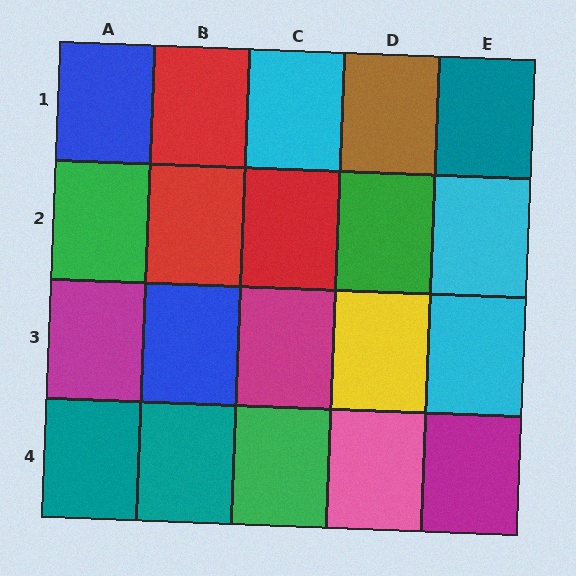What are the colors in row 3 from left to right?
Magenta, blue, magenta, yellow, cyan.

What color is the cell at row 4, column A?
Teal.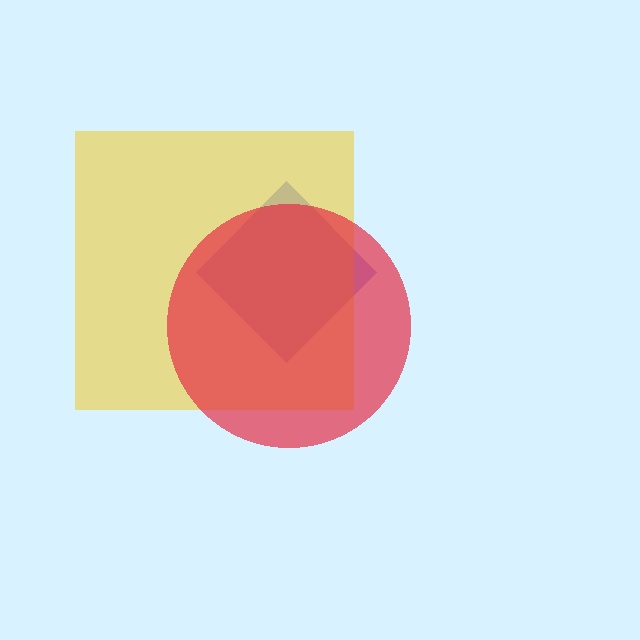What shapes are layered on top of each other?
The layered shapes are: a blue diamond, a yellow square, a red circle.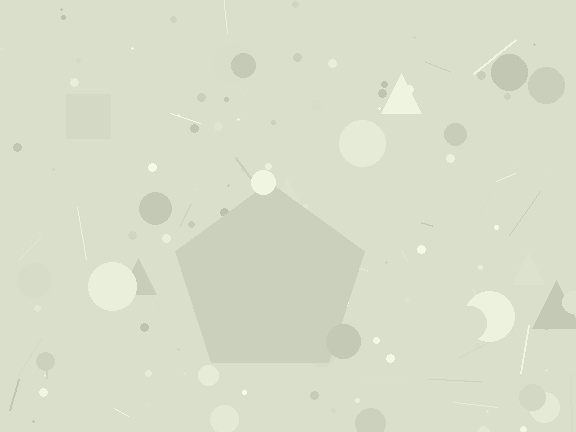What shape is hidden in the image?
A pentagon is hidden in the image.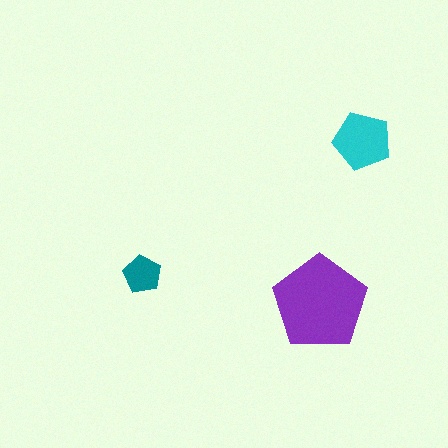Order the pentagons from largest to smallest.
the purple one, the cyan one, the teal one.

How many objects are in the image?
There are 3 objects in the image.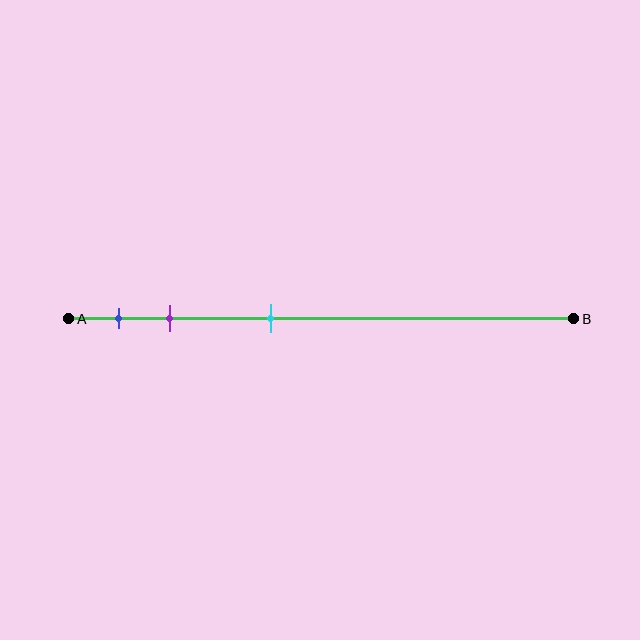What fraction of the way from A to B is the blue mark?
The blue mark is approximately 10% (0.1) of the way from A to B.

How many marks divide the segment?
There are 3 marks dividing the segment.